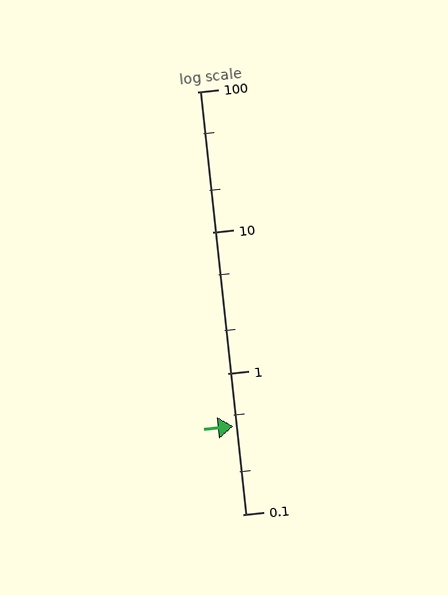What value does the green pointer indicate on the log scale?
The pointer indicates approximately 0.42.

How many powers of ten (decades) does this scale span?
The scale spans 3 decades, from 0.1 to 100.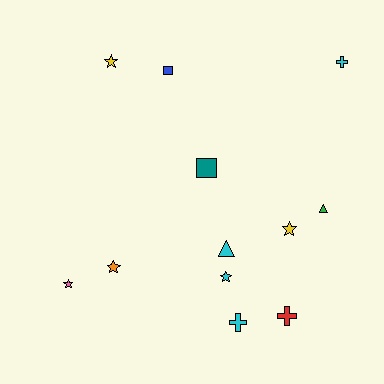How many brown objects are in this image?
There are no brown objects.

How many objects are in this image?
There are 12 objects.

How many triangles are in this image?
There are 2 triangles.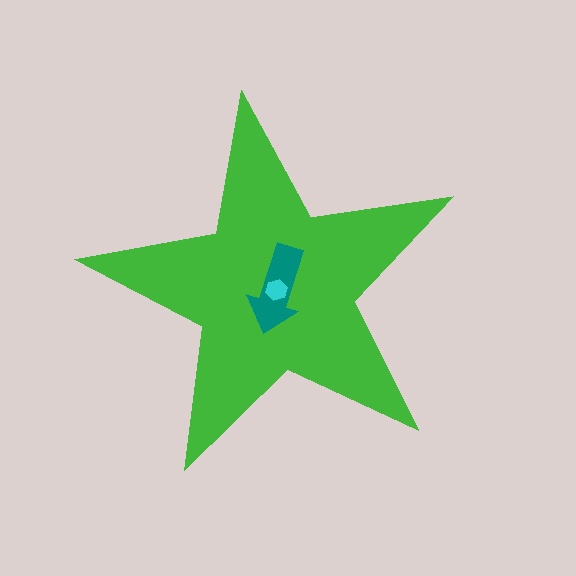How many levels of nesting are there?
3.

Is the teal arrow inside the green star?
Yes.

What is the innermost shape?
The cyan hexagon.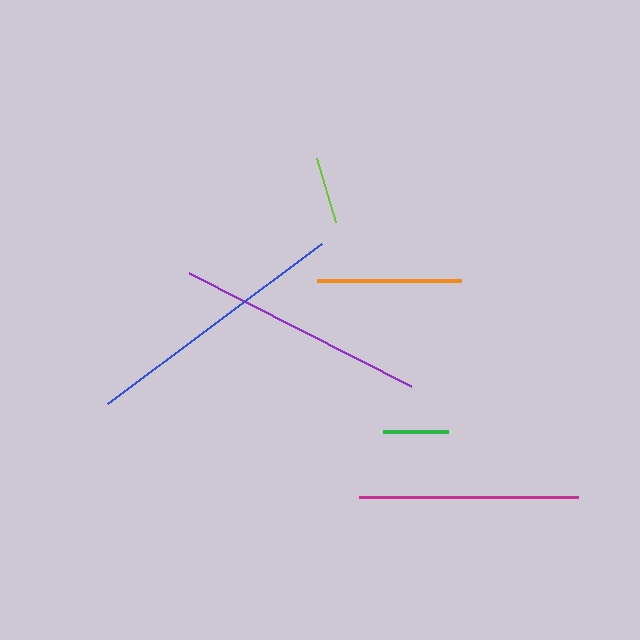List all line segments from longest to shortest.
From longest to shortest: blue, purple, magenta, orange, lime, green.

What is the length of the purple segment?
The purple segment is approximately 249 pixels long.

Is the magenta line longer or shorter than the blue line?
The blue line is longer than the magenta line.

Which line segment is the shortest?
The green line is the shortest at approximately 65 pixels.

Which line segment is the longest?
The blue line is the longest at approximately 267 pixels.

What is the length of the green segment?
The green segment is approximately 65 pixels long.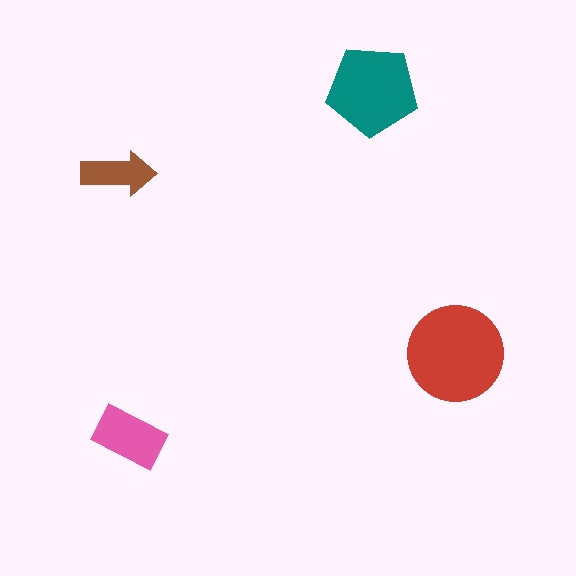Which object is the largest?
The red circle.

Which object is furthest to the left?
The brown arrow is leftmost.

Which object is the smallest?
The brown arrow.